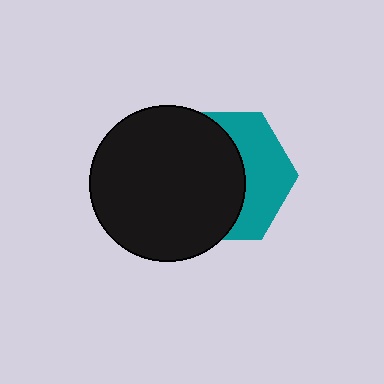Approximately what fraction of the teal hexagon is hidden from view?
Roughly 59% of the teal hexagon is hidden behind the black circle.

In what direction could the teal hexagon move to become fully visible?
The teal hexagon could move right. That would shift it out from behind the black circle entirely.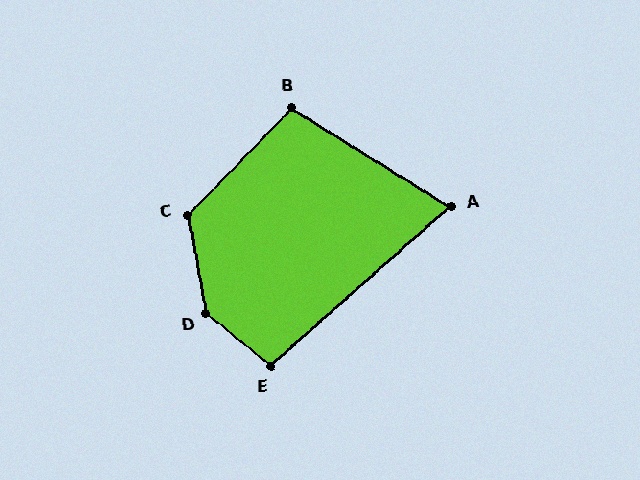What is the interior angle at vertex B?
Approximately 102 degrees (obtuse).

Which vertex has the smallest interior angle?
A, at approximately 74 degrees.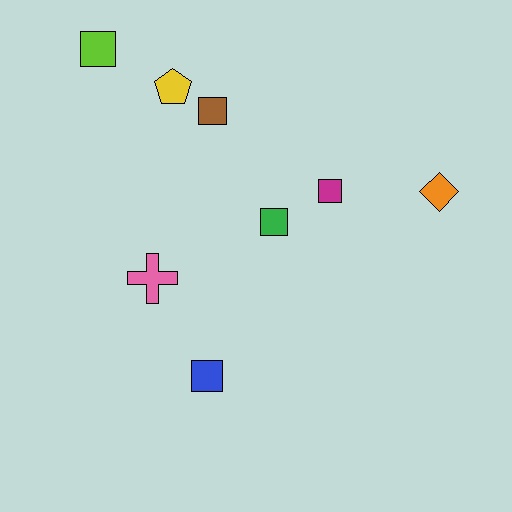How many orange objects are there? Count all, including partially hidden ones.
There is 1 orange object.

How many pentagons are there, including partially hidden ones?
There is 1 pentagon.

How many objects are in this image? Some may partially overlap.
There are 8 objects.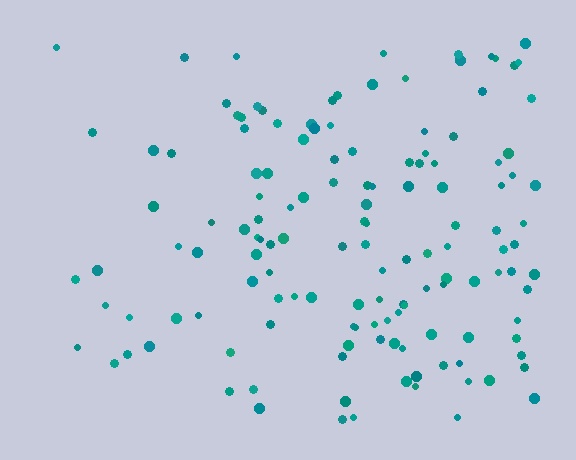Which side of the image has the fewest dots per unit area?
The left.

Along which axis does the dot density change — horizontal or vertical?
Horizontal.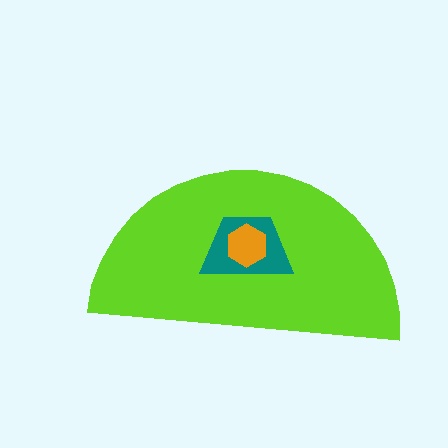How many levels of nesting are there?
3.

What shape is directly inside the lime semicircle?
The teal trapezoid.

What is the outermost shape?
The lime semicircle.